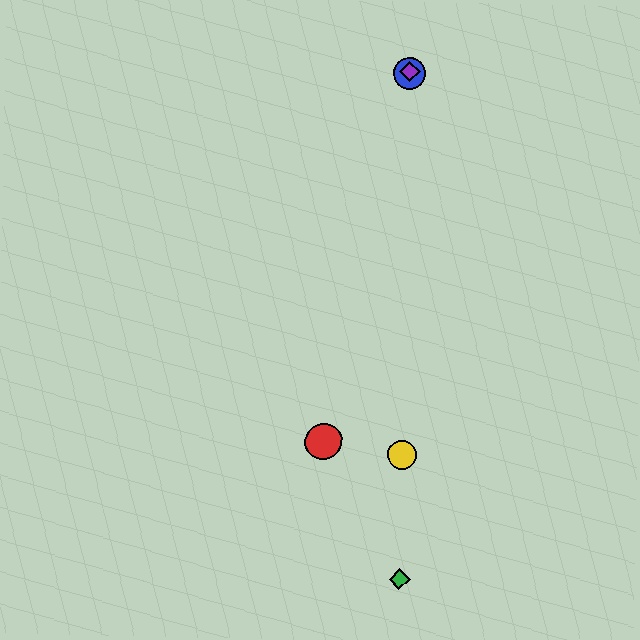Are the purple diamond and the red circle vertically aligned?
No, the purple diamond is at x≈410 and the red circle is at x≈323.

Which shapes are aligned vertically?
The blue circle, the green diamond, the yellow circle, the purple diamond are aligned vertically.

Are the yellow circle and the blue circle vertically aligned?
Yes, both are at x≈402.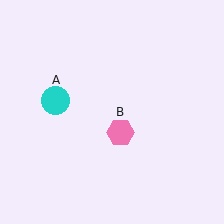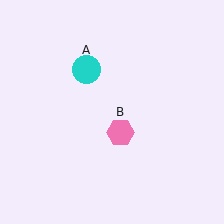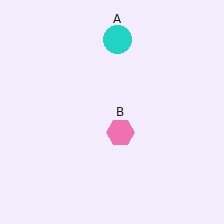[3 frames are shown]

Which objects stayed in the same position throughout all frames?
Pink hexagon (object B) remained stationary.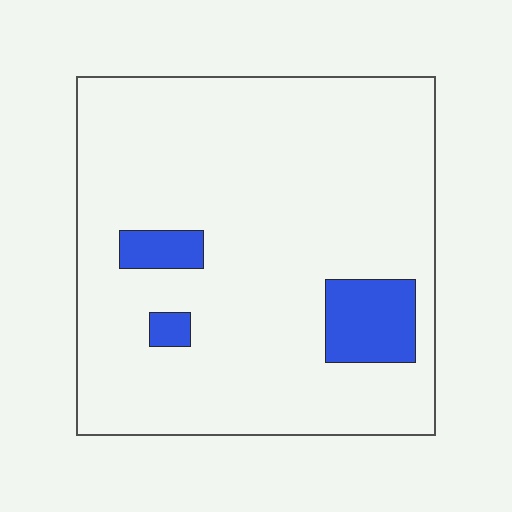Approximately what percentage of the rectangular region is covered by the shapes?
Approximately 10%.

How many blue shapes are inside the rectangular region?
3.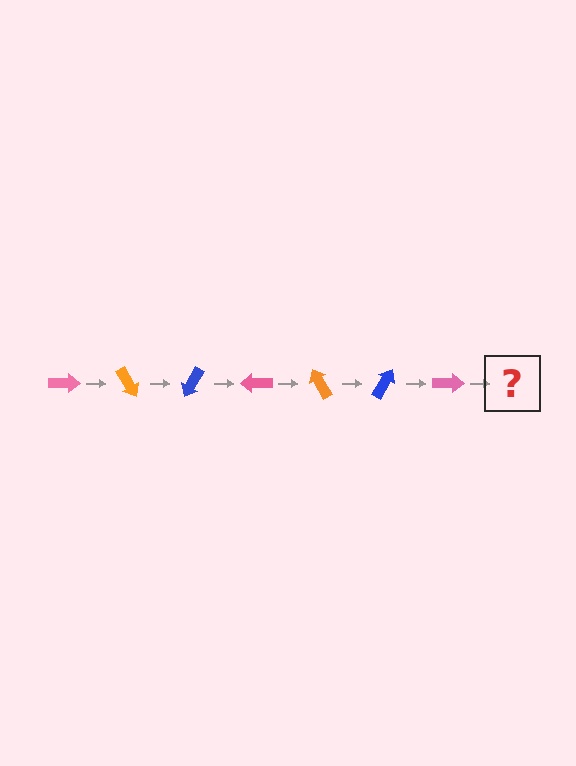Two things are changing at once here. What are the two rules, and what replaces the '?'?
The two rules are that it rotates 60 degrees each step and the color cycles through pink, orange, and blue. The '?' should be an orange arrow, rotated 420 degrees from the start.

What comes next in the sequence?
The next element should be an orange arrow, rotated 420 degrees from the start.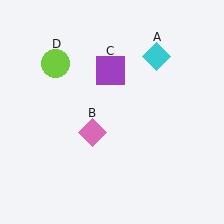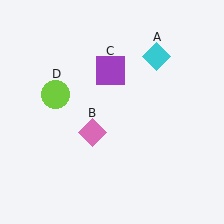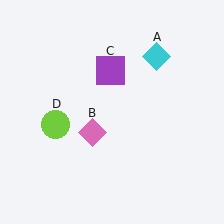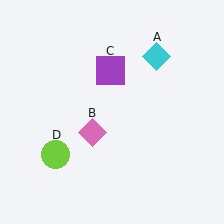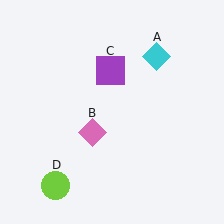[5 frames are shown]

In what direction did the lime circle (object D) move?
The lime circle (object D) moved down.